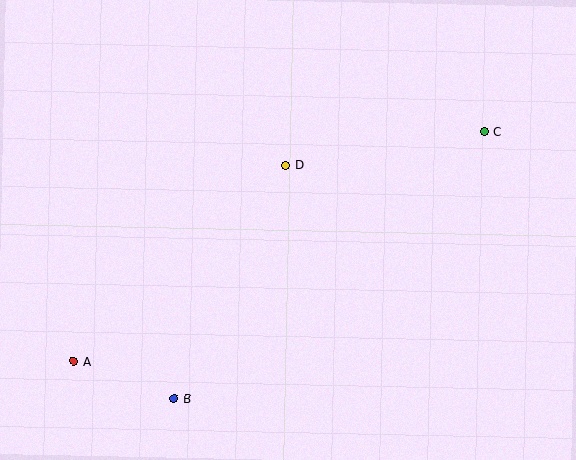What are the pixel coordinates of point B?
Point B is at (174, 399).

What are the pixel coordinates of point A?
Point A is at (74, 361).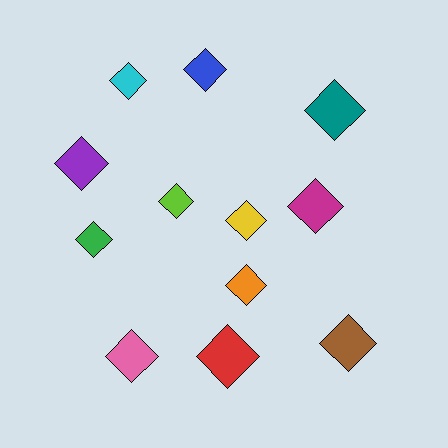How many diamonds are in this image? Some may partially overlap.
There are 12 diamonds.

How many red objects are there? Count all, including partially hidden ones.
There is 1 red object.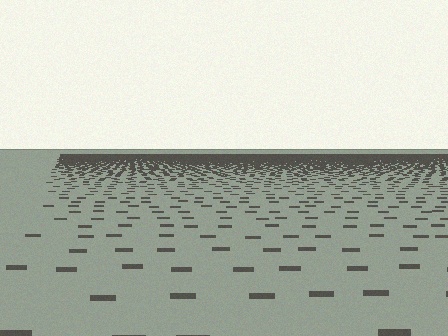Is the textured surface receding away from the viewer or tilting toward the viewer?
The surface is receding away from the viewer. Texture elements get smaller and denser toward the top.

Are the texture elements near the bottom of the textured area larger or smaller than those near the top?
Larger. Near the bottom, elements are closer to the viewer and appear at a bigger on-screen size.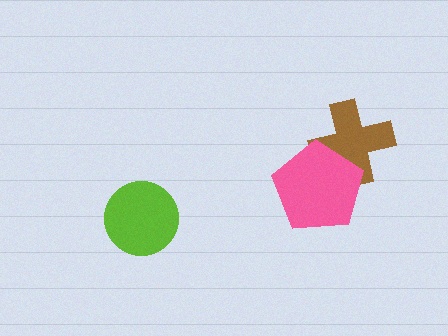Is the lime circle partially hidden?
No, no other shape covers it.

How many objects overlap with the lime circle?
0 objects overlap with the lime circle.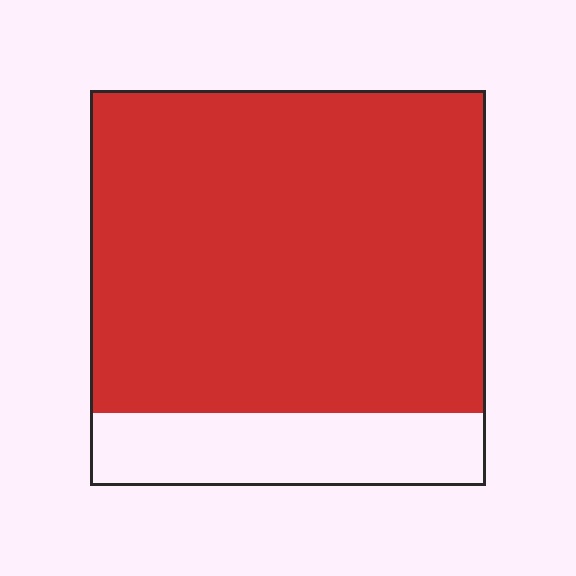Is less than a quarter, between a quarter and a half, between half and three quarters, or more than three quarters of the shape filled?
More than three quarters.